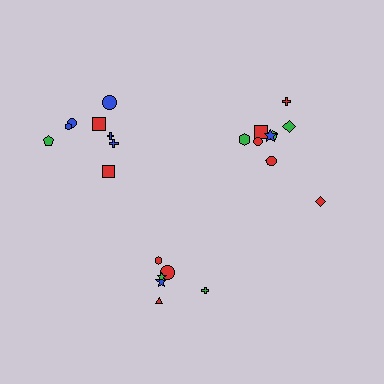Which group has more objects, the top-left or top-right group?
The top-right group.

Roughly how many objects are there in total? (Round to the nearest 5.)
Roughly 25 objects in total.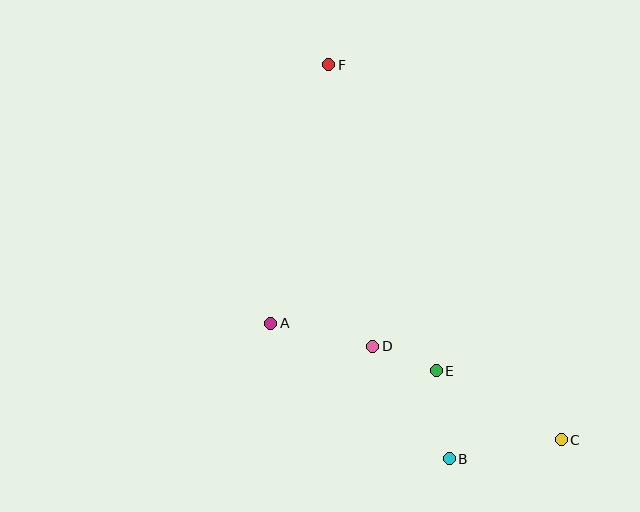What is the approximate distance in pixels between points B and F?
The distance between B and F is approximately 412 pixels.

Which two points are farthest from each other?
Points C and F are farthest from each other.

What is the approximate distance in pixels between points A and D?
The distance between A and D is approximately 104 pixels.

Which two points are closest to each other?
Points D and E are closest to each other.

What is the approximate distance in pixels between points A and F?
The distance between A and F is approximately 265 pixels.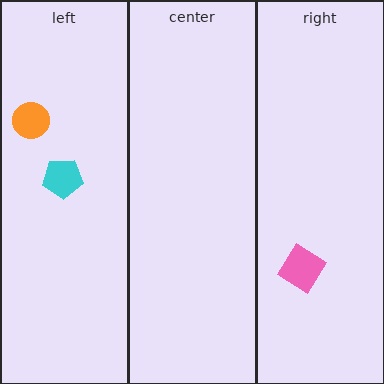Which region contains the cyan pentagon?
The left region.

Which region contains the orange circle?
The left region.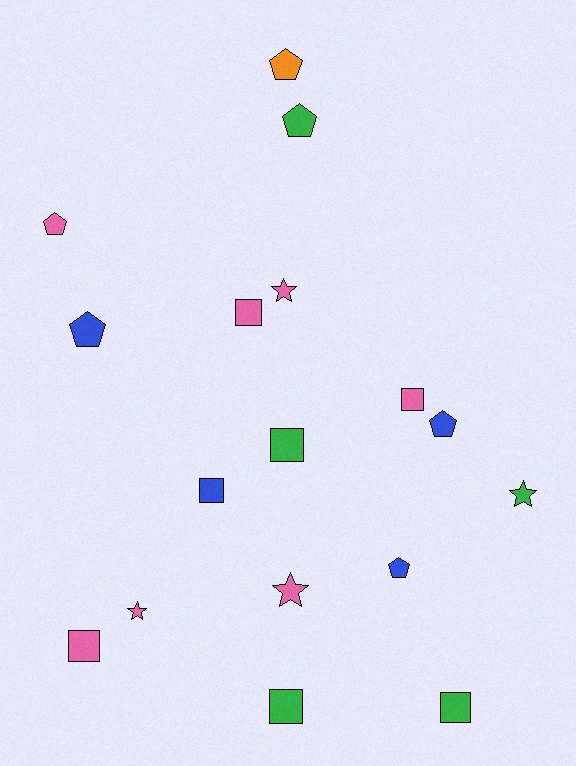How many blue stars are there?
There are no blue stars.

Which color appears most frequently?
Pink, with 7 objects.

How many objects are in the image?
There are 17 objects.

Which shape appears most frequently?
Square, with 7 objects.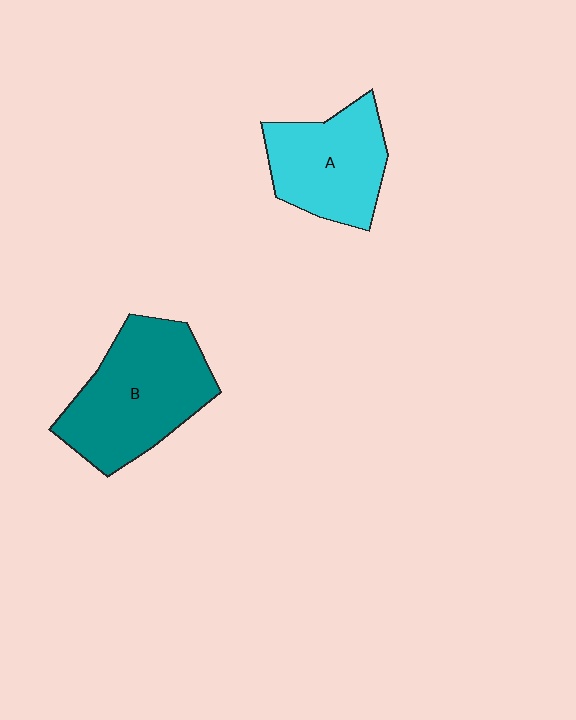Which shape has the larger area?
Shape B (teal).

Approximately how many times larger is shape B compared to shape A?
Approximately 1.3 times.